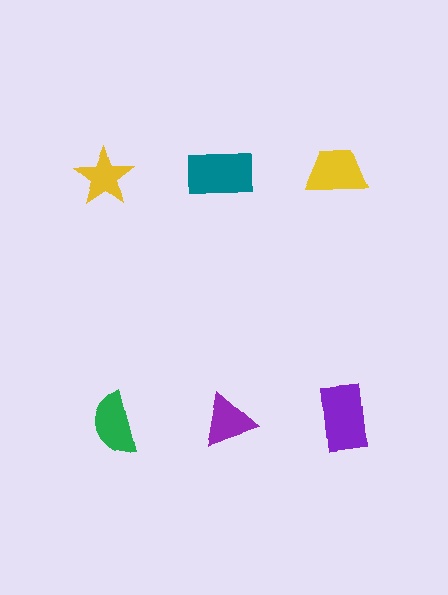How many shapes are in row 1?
3 shapes.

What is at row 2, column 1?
A green semicircle.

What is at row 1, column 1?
A yellow star.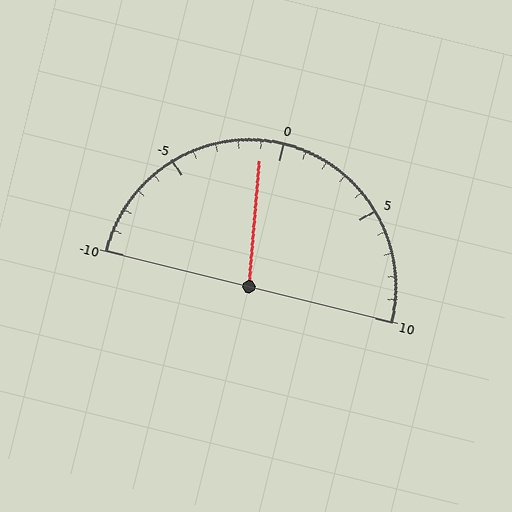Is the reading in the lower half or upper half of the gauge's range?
The reading is in the lower half of the range (-10 to 10).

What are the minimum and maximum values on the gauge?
The gauge ranges from -10 to 10.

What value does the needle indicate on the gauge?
The needle indicates approximately -1.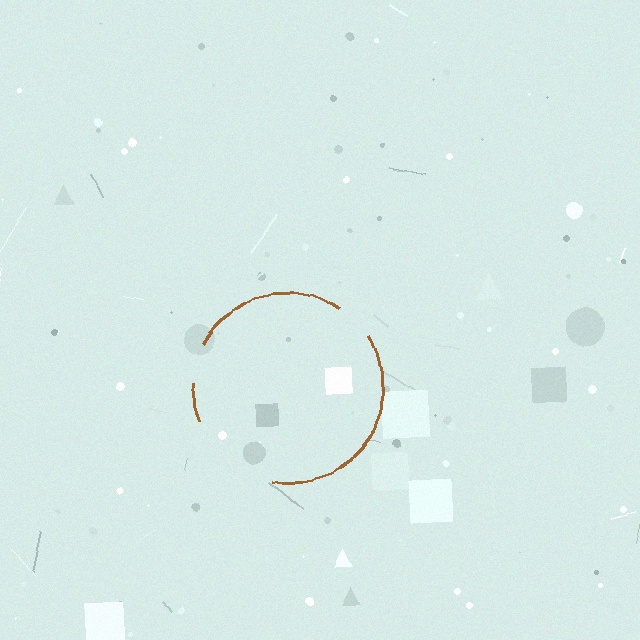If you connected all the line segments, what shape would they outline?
They would outline a circle.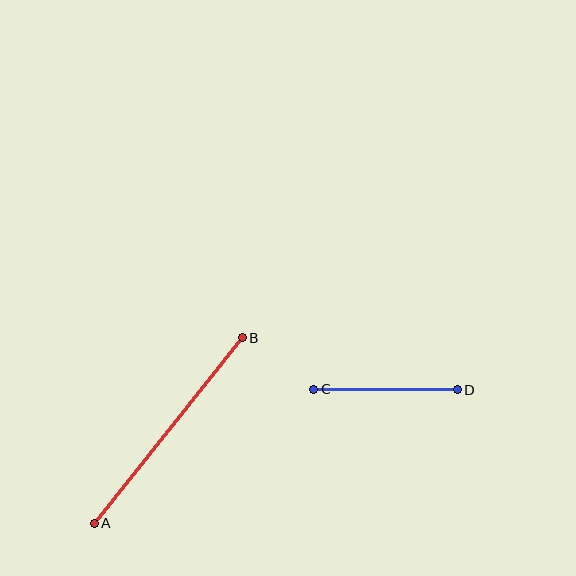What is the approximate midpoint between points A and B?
The midpoint is at approximately (168, 431) pixels.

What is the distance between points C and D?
The distance is approximately 143 pixels.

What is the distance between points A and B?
The distance is approximately 237 pixels.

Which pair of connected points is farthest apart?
Points A and B are farthest apart.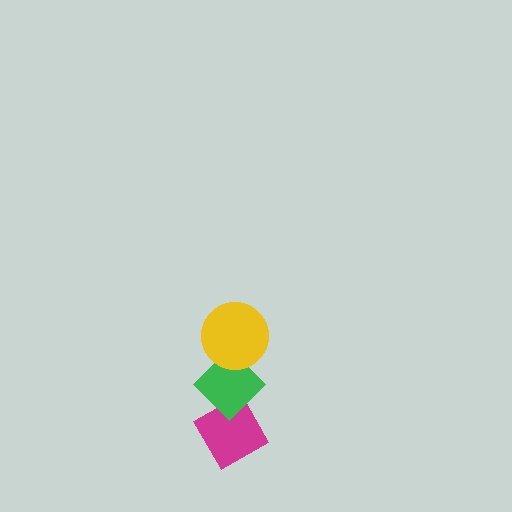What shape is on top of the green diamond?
The yellow circle is on top of the green diamond.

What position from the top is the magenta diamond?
The magenta diamond is 3rd from the top.